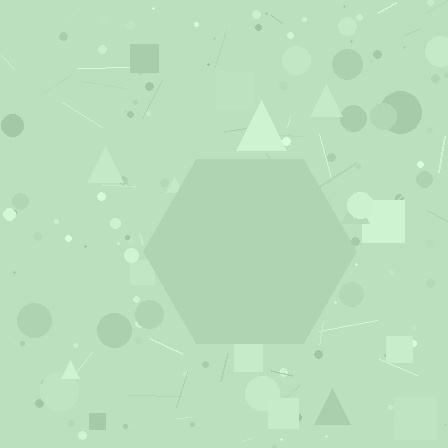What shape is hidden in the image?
A hexagon is hidden in the image.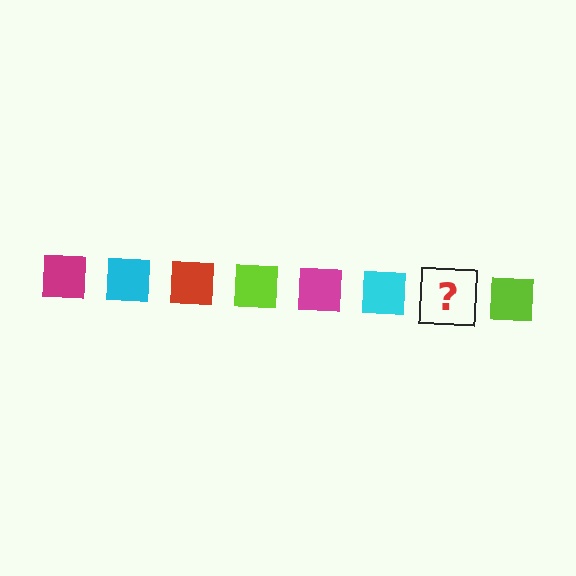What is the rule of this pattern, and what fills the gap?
The rule is that the pattern cycles through magenta, cyan, red, lime squares. The gap should be filled with a red square.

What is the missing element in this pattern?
The missing element is a red square.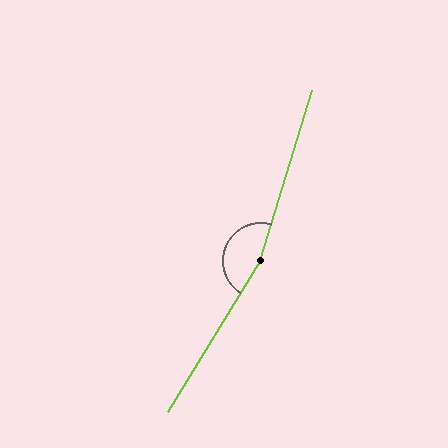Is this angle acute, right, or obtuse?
It is obtuse.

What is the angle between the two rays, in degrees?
Approximately 165 degrees.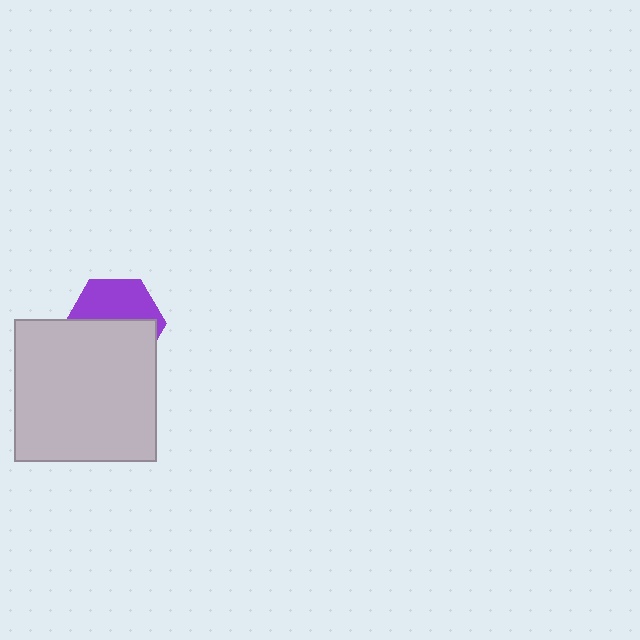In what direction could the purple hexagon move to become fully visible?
The purple hexagon could move up. That would shift it out from behind the light gray square entirely.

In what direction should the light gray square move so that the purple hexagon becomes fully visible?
The light gray square should move down. That is the shortest direction to clear the overlap and leave the purple hexagon fully visible.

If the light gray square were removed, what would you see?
You would see the complete purple hexagon.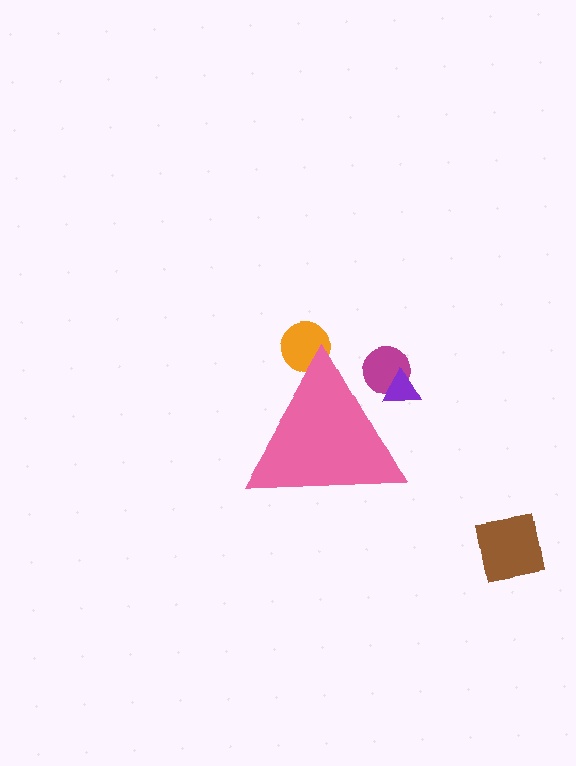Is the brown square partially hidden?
No, the brown square is fully visible.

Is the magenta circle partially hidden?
Yes, the magenta circle is partially hidden behind the pink triangle.